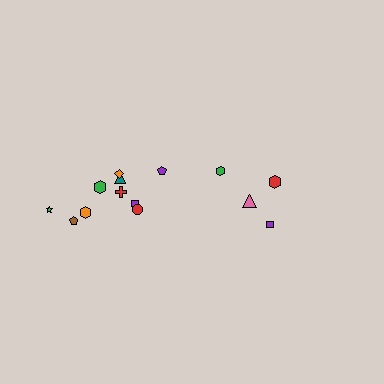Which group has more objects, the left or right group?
The left group.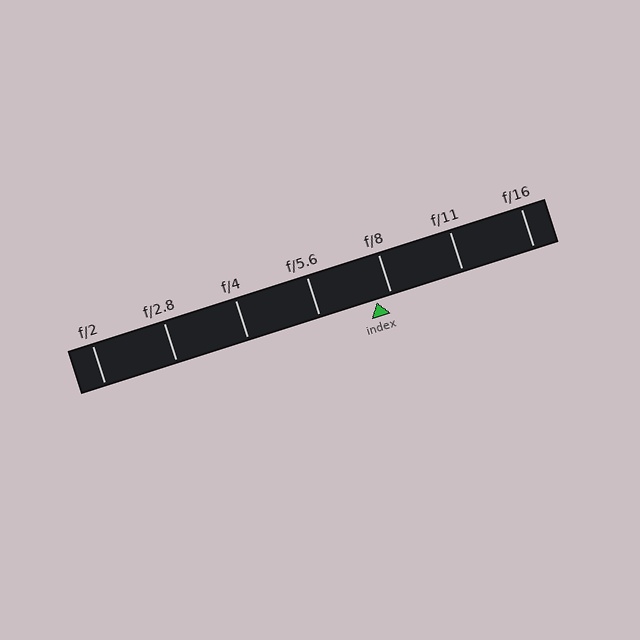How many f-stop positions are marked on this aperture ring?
There are 7 f-stop positions marked.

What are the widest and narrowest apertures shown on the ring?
The widest aperture shown is f/2 and the narrowest is f/16.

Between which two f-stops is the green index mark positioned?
The index mark is between f/5.6 and f/8.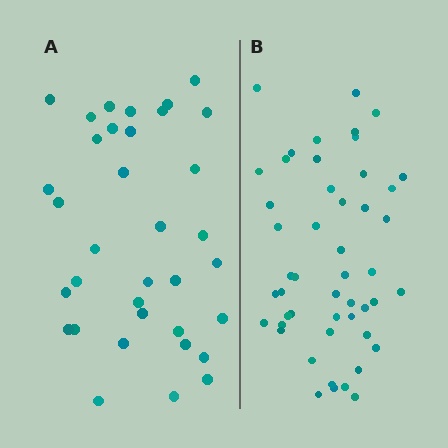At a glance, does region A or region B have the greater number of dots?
Region B (the right region) has more dots.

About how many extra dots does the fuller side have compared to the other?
Region B has approximately 15 more dots than region A.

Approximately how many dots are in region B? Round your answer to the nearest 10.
About 50 dots. (The exact count is 49, which rounds to 50.)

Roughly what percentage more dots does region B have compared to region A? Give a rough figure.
About 40% more.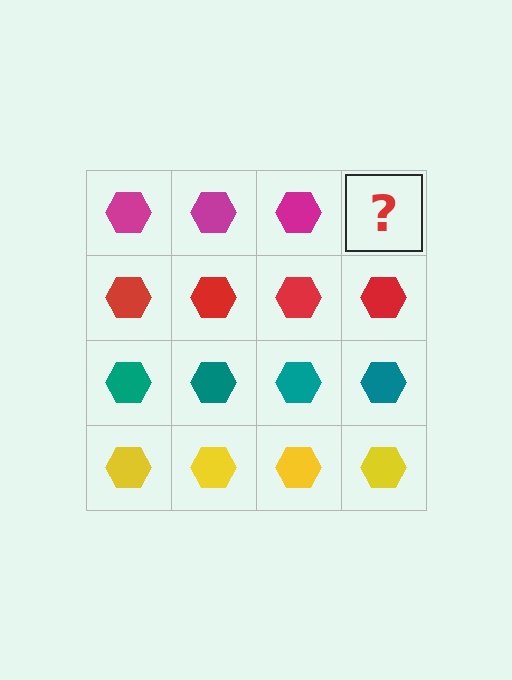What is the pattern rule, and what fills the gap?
The rule is that each row has a consistent color. The gap should be filled with a magenta hexagon.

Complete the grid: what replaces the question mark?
The question mark should be replaced with a magenta hexagon.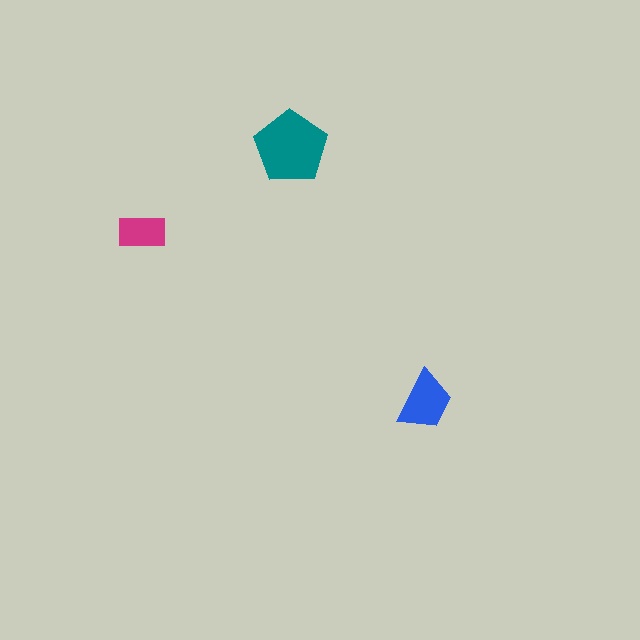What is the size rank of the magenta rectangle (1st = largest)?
3rd.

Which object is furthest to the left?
The magenta rectangle is leftmost.